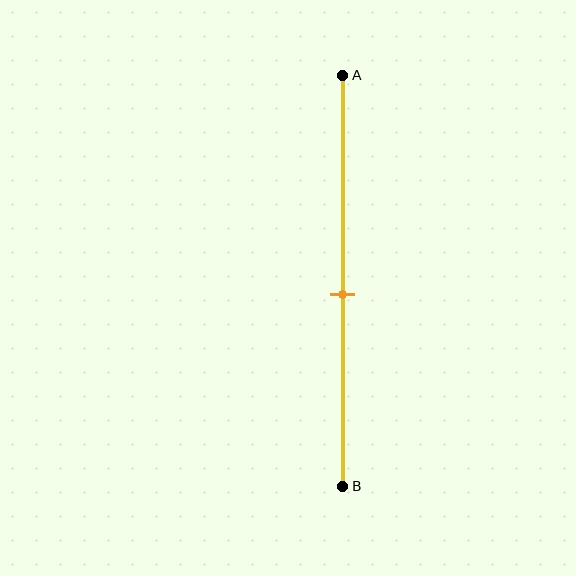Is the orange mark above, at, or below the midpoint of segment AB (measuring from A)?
The orange mark is below the midpoint of segment AB.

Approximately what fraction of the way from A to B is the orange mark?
The orange mark is approximately 55% of the way from A to B.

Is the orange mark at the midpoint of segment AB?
No, the mark is at about 55% from A, not at the 50% midpoint.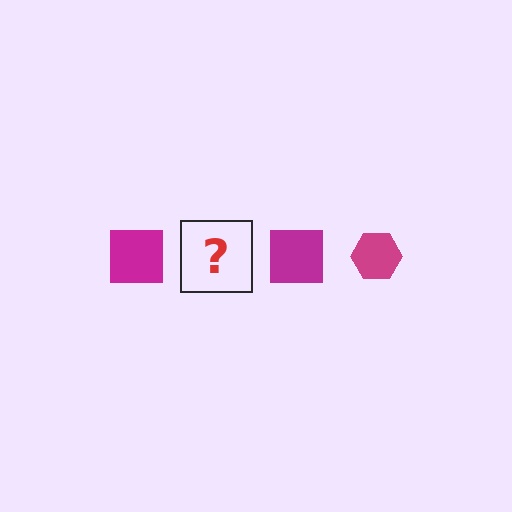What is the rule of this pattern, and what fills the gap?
The rule is that the pattern cycles through square, hexagon shapes in magenta. The gap should be filled with a magenta hexagon.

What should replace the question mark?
The question mark should be replaced with a magenta hexagon.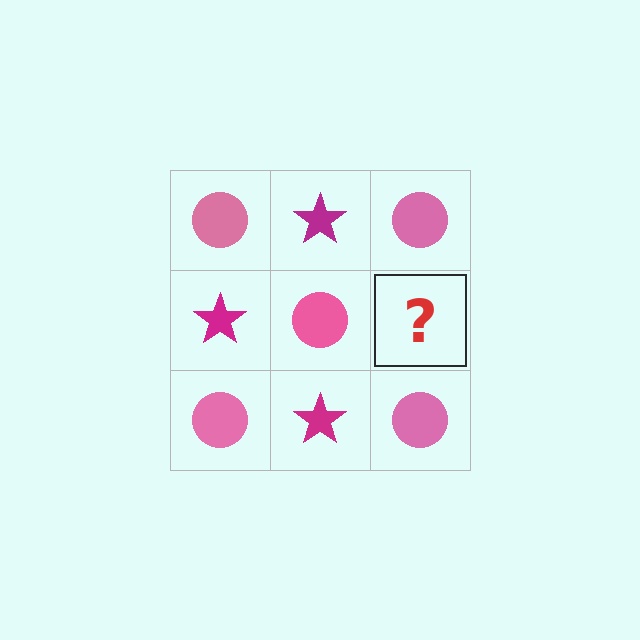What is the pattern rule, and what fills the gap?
The rule is that it alternates pink circle and magenta star in a checkerboard pattern. The gap should be filled with a magenta star.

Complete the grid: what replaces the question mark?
The question mark should be replaced with a magenta star.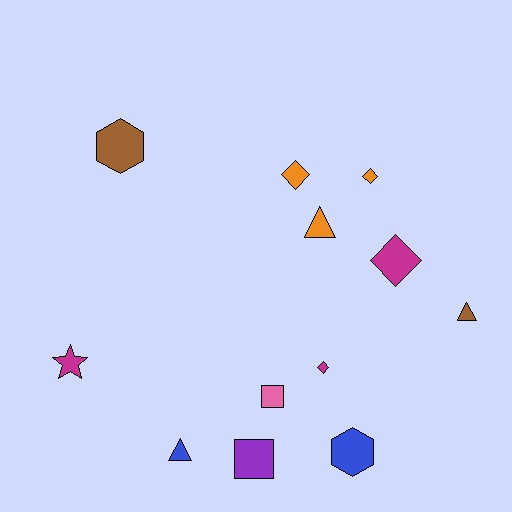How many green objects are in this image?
There are no green objects.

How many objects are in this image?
There are 12 objects.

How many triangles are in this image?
There are 3 triangles.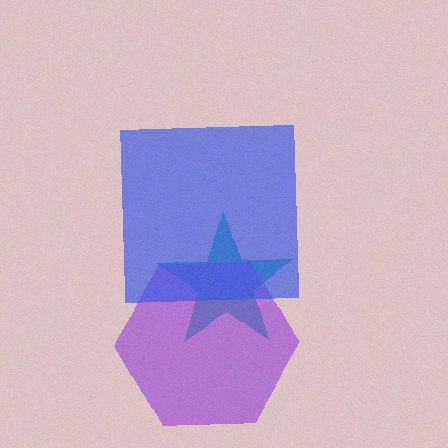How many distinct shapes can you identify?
There are 3 distinct shapes: a teal star, a purple hexagon, a blue square.